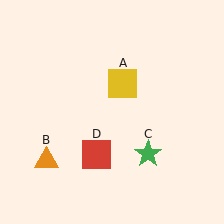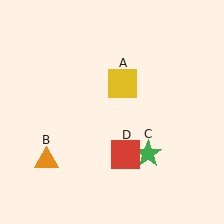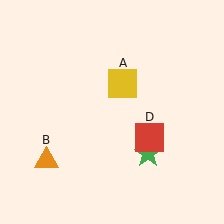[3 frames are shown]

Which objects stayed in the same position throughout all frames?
Yellow square (object A) and orange triangle (object B) and green star (object C) remained stationary.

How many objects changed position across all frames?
1 object changed position: red square (object D).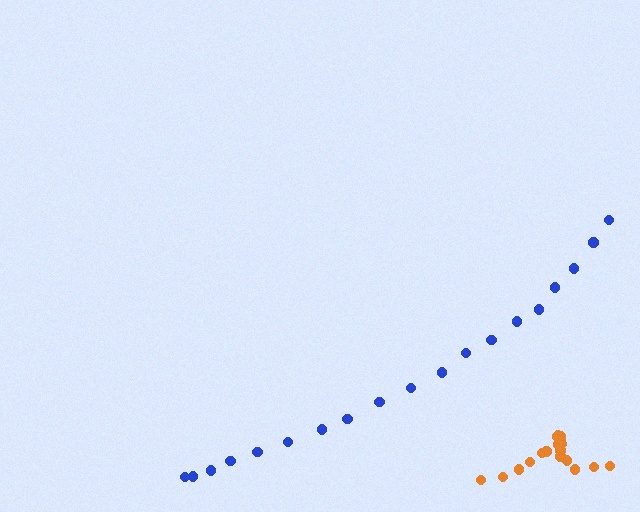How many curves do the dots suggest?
There are 2 distinct paths.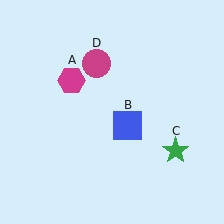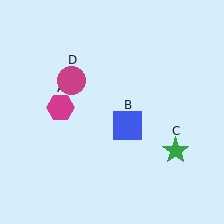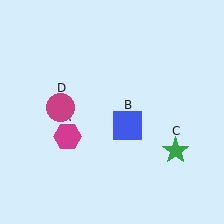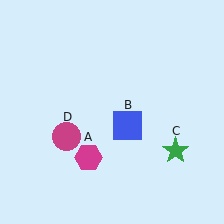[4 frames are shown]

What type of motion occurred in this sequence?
The magenta hexagon (object A), magenta circle (object D) rotated counterclockwise around the center of the scene.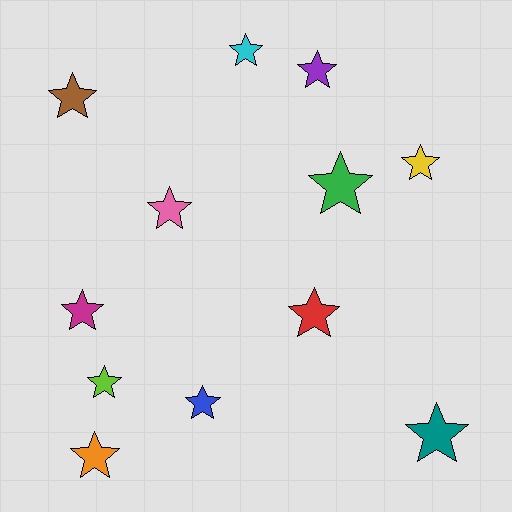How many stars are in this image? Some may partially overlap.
There are 12 stars.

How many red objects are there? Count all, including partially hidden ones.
There is 1 red object.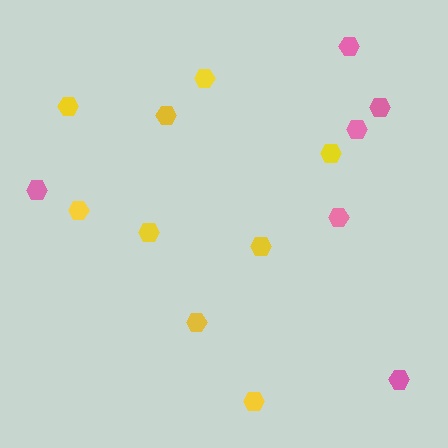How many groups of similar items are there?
There are 2 groups: one group of yellow hexagons (9) and one group of pink hexagons (6).